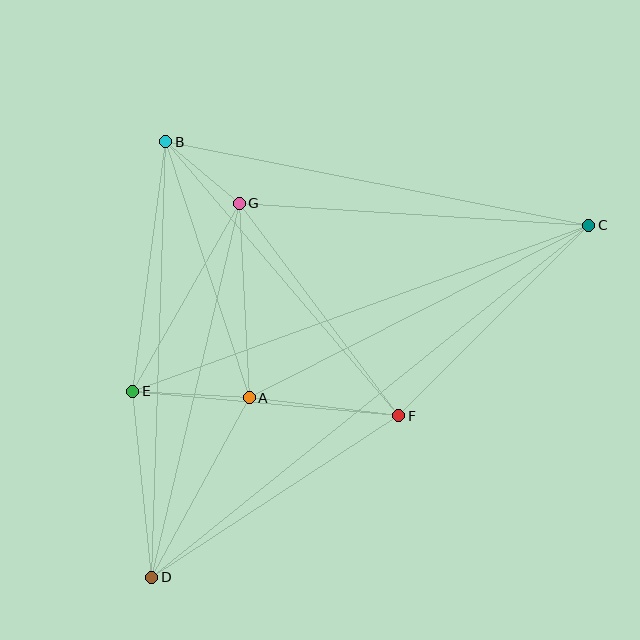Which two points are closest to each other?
Points B and G are closest to each other.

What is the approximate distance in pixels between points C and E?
The distance between C and E is approximately 485 pixels.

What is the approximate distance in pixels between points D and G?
The distance between D and G is approximately 384 pixels.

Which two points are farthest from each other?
Points C and D are farthest from each other.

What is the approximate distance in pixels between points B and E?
The distance between B and E is approximately 251 pixels.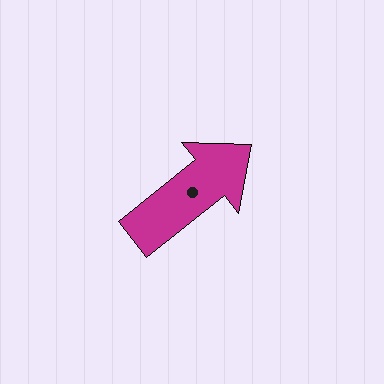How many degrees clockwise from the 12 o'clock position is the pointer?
Approximately 51 degrees.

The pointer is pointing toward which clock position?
Roughly 2 o'clock.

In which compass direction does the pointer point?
Northeast.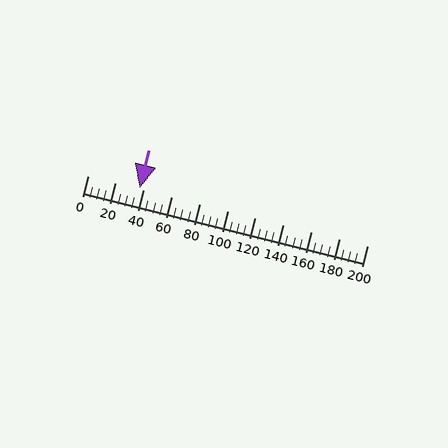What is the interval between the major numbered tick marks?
The major tick marks are spaced 20 units apart.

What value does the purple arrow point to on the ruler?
The purple arrow points to approximately 37.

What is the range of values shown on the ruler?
The ruler shows values from 0 to 200.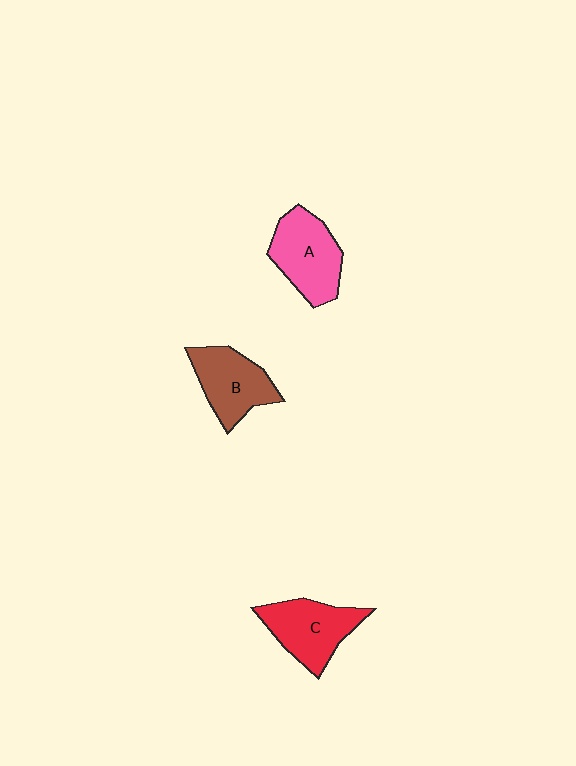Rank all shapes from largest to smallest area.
From largest to smallest: A (pink), C (red), B (brown).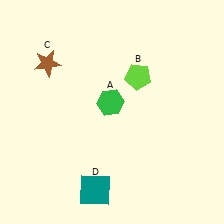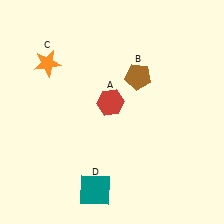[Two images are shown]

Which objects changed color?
A changed from green to red. B changed from lime to brown. C changed from brown to orange.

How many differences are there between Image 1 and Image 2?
There are 3 differences between the two images.